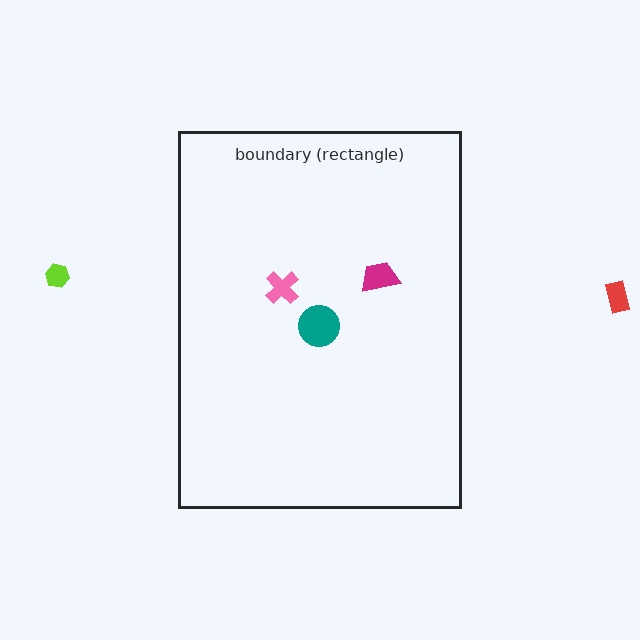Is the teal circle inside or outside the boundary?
Inside.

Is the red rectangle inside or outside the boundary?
Outside.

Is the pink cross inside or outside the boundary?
Inside.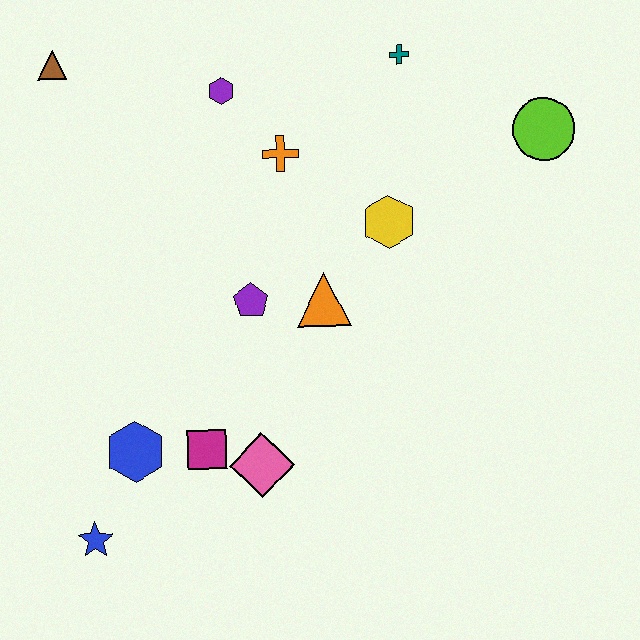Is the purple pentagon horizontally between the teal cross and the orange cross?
No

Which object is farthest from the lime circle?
The blue star is farthest from the lime circle.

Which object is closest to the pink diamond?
The magenta square is closest to the pink diamond.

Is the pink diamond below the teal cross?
Yes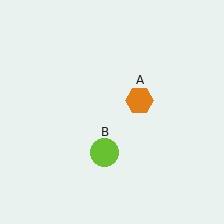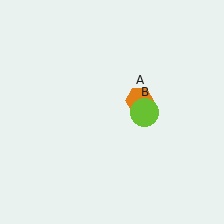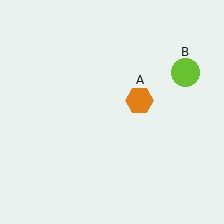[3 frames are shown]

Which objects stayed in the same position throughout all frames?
Orange hexagon (object A) remained stationary.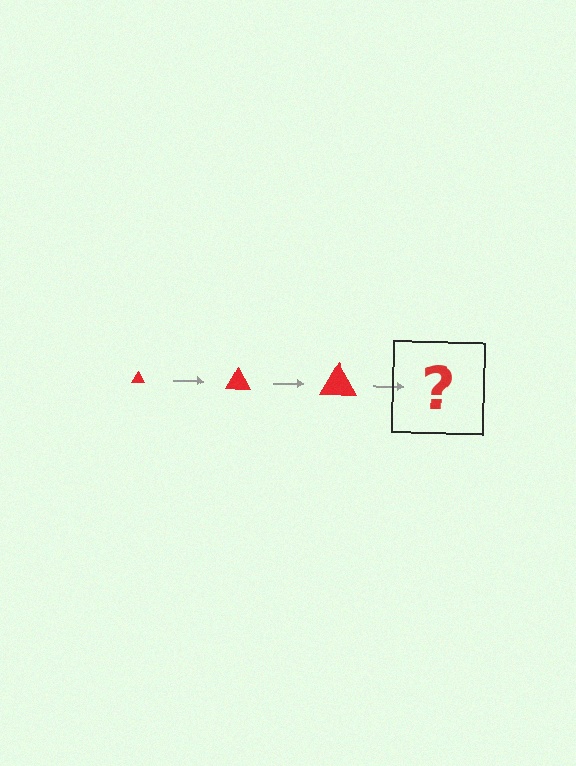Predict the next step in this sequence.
The next step is a red triangle, larger than the previous one.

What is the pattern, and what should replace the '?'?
The pattern is that the triangle gets progressively larger each step. The '?' should be a red triangle, larger than the previous one.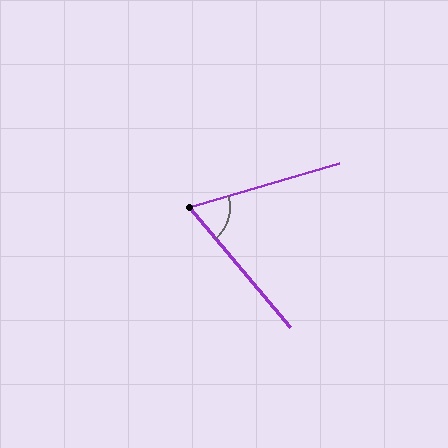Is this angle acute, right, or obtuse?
It is acute.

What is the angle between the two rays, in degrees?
Approximately 66 degrees.